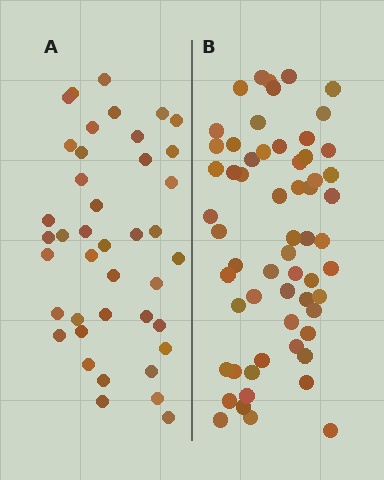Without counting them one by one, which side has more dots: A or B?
Region B (the right region) has more dots.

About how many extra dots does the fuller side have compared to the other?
Region B has approximately 20 more dots than region A.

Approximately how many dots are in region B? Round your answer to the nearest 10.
About 60 dots.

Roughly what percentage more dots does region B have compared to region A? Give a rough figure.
About 45% more.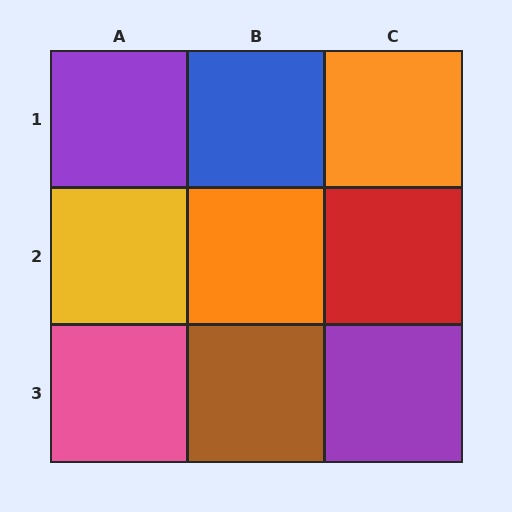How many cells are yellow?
1 cell is yellow.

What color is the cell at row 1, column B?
Blue.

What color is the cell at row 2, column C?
Red.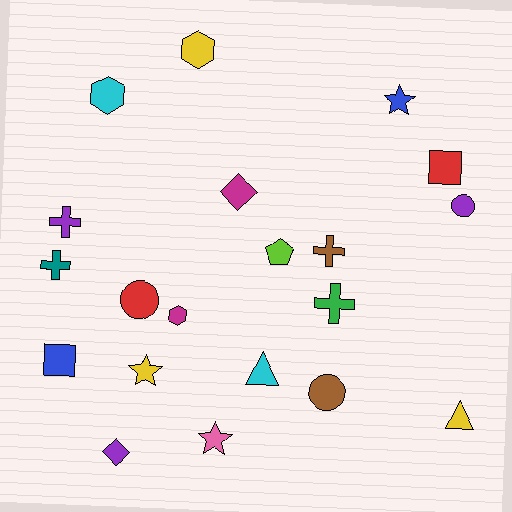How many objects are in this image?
There are 20 objects.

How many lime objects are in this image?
There is 1 lime object.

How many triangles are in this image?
There are 2 triangles.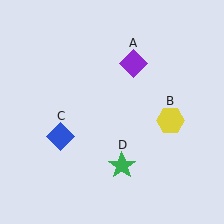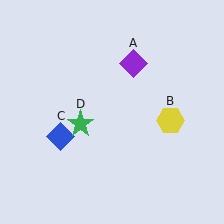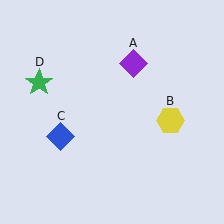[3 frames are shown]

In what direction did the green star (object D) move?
The green star (object D) moved up and to the left.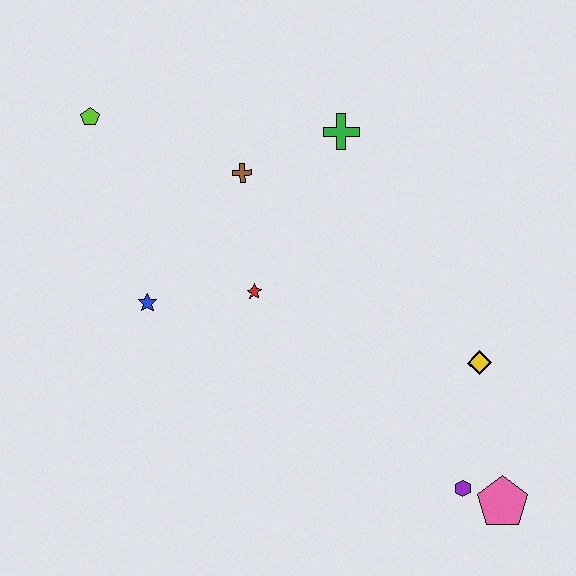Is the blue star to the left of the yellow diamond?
Yes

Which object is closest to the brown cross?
The green cross is closest to the brown cross.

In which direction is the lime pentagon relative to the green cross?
The lime pentagon is to the left of the green cross.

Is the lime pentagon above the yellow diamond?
Yes